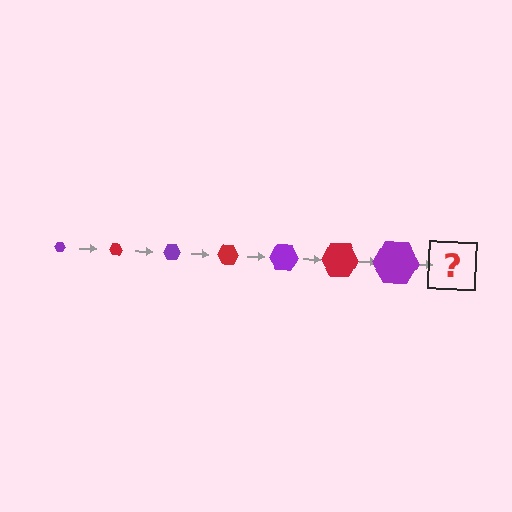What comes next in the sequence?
The next element should be a red hexagon, larger than the previous one.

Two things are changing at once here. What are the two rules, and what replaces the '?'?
The two rules are that the hexagon grows larger each step and the color cycles through purple and red. The '?' should be a red hexagon, larger than the previous one.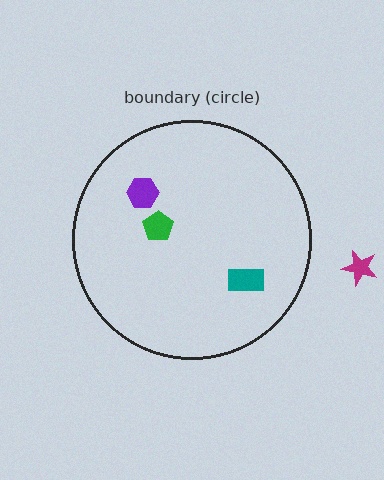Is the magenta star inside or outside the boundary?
Outside.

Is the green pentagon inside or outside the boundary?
Inside.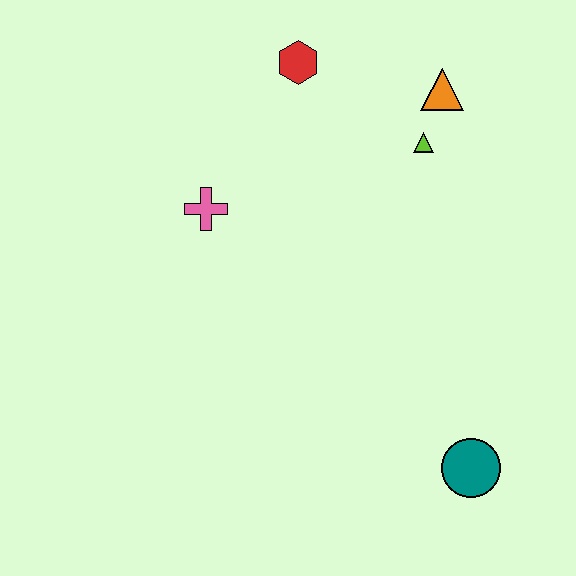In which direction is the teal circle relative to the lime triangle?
The teal circle is below the lime triangle.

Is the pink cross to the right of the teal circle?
No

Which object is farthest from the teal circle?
The red hexagon is farthest from the teal circle.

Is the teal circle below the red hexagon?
Yes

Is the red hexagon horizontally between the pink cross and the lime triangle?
Yes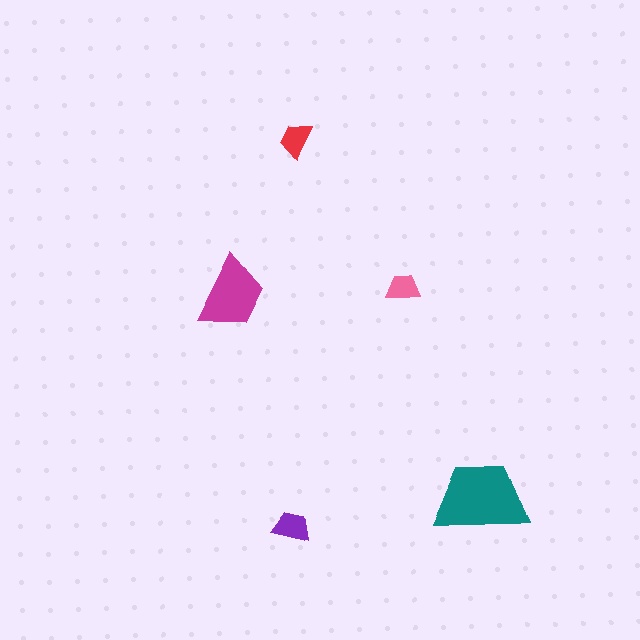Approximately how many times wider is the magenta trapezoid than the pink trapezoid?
About 2 times wider.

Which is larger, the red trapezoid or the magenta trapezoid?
The magenta one.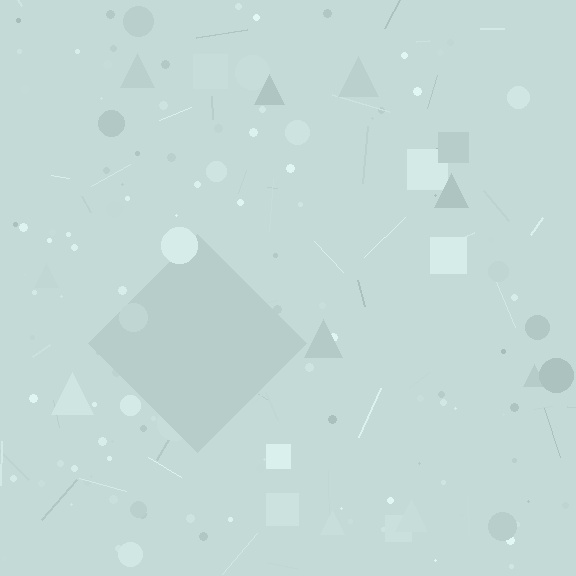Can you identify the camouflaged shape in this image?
The camouflaged shape is a diamond.